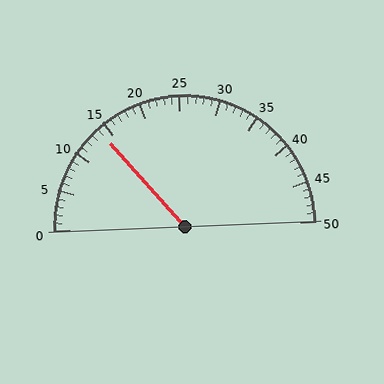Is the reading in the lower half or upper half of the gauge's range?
The reading is in the lower half of the range (0 to 50).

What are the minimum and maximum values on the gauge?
The gauge ranges from 0 to 50.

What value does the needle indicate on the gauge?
The needle indicates approximately 14.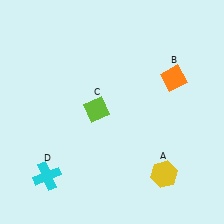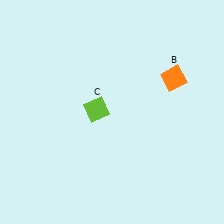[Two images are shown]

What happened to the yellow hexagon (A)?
The yellow hexagon (A) was removed in Image 2. It was in the bottom-right area of Image 1.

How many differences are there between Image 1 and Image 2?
There are 2 differences between the two images.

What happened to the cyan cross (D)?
The cyan cross (D) was removed in Image 2. It was in the bottom-left area of Image 1.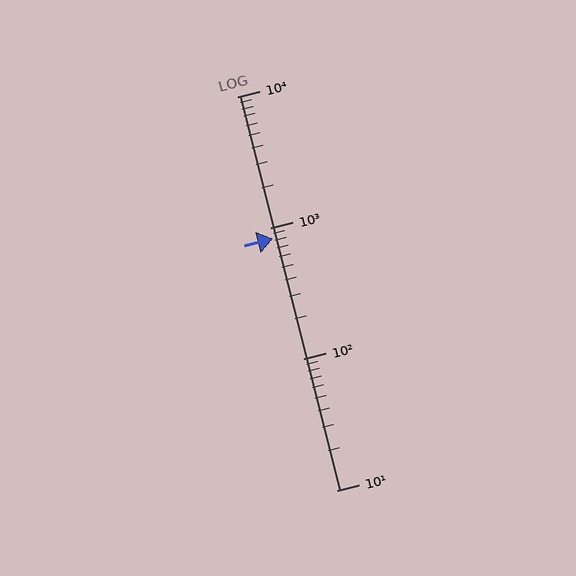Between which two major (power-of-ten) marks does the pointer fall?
The pointer is between 100 and 1000.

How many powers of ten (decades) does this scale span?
The scale spans 3 decades, from 10 to 10000.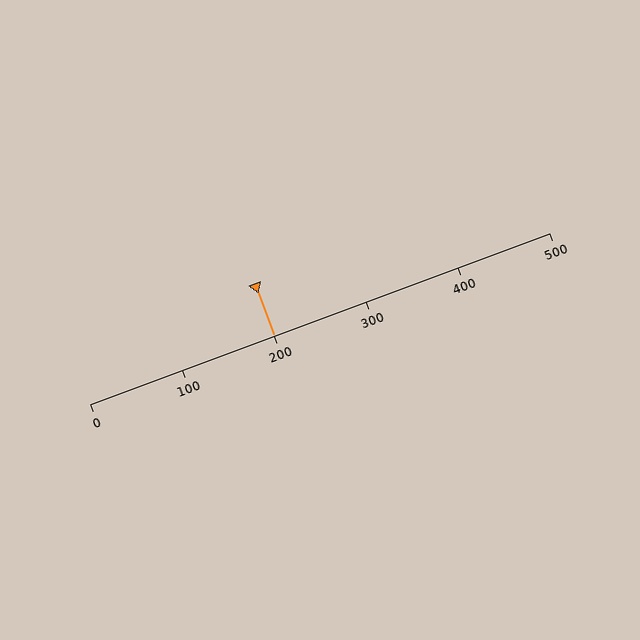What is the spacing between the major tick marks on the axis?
The major ticks are spaced 100 apart.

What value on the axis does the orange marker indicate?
The marker indicates approximately 200.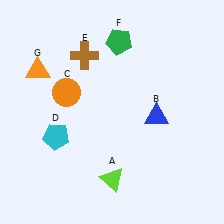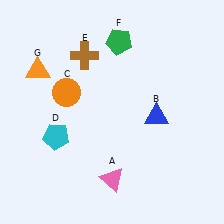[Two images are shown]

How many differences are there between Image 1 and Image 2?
There is 1 difference between the two images.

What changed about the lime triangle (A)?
In Image 1, A is lime. In Image 2, it changed to pink.